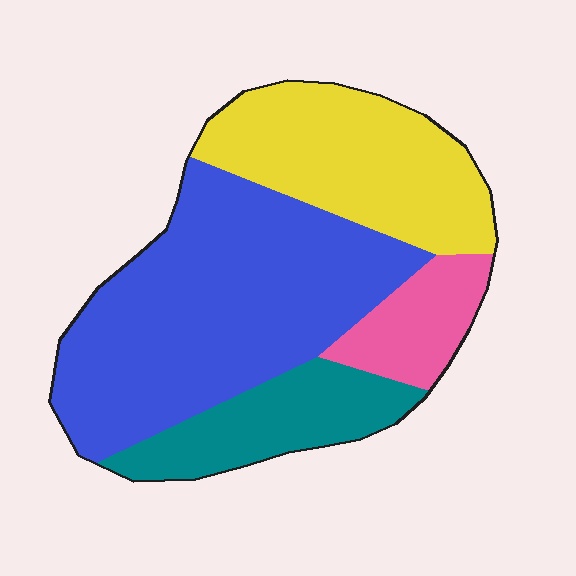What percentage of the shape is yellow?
Yellow takes up about one quarter (1/4) of the shape.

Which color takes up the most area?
Blue, at roughly 50%.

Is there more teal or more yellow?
Yellow.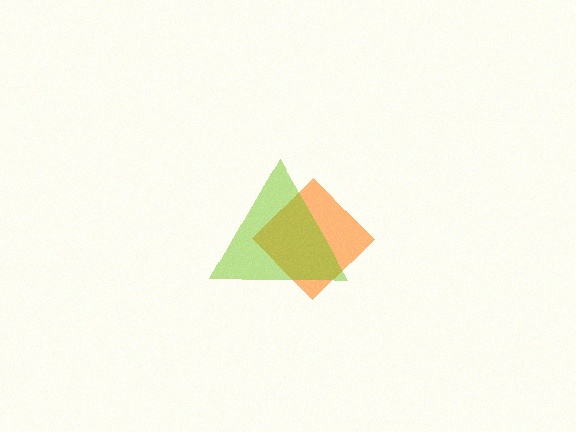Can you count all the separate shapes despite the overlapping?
Yes, there are 2 separate shapes.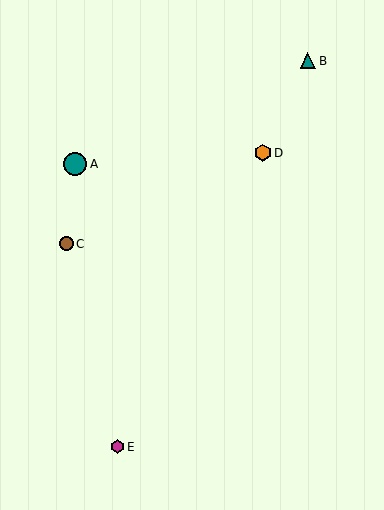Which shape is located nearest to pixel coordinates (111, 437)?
The magenta hexagon (labeled E) at (118, 447) is nearest to that location.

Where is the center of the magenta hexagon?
The center of the magenta hexagon is at (118, 447).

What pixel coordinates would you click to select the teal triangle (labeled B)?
Click at (308, 61) to select the teal triangle B.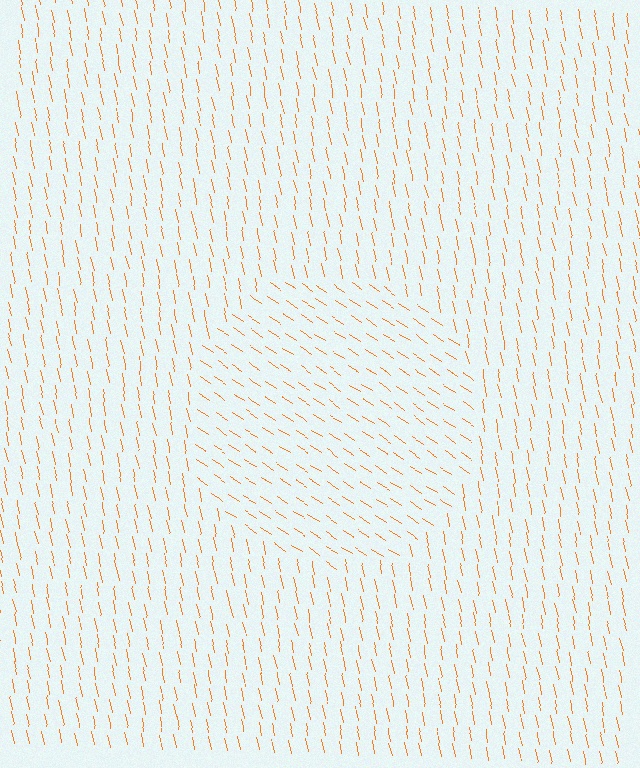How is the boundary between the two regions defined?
The boundary is defined purely by a change in line orientation (approximately 45 degrees difference). All lines are the same color and thickness.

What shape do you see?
I see a circle.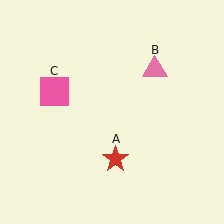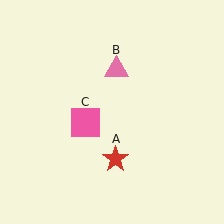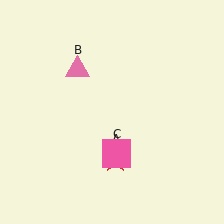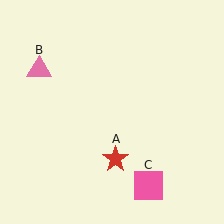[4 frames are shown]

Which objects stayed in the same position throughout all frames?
Red star (object A) remained stationary.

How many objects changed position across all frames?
2 objects changed position: pink triangle (object B), pink square (object C).